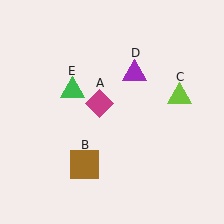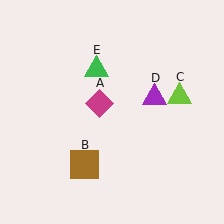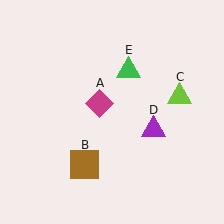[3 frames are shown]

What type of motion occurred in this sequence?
The purple triangle (object D), green triangle (object E) rotated clockwise around the center of the scene.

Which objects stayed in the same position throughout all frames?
Magenta diamond (object A) and brown square (object B) and lime triangle (object C) remained stationary.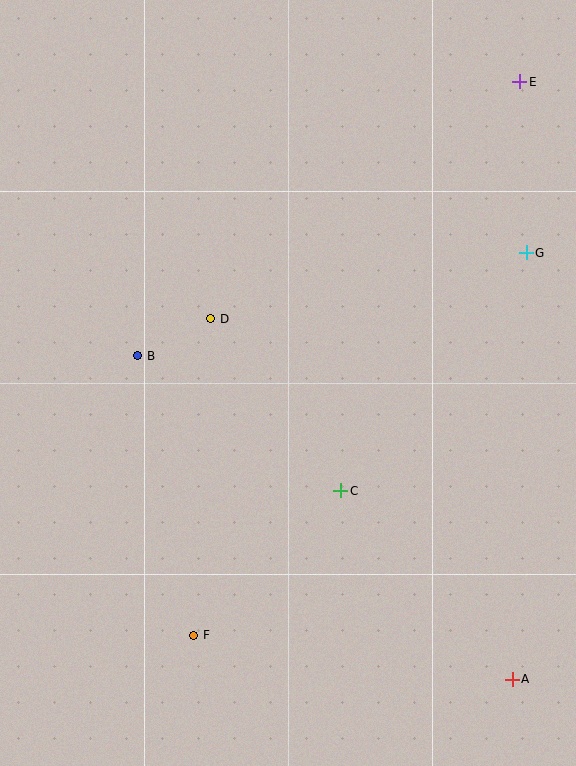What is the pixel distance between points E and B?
The distance between E and B is 470 pixels.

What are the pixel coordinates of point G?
Point G is at (526, 253).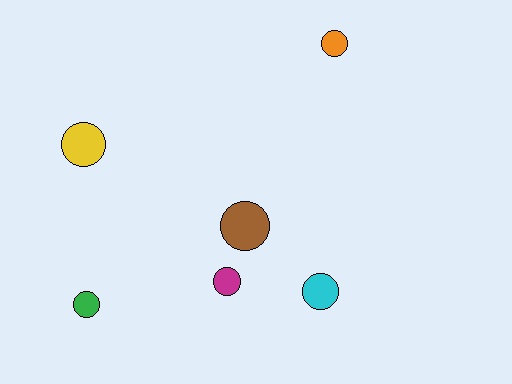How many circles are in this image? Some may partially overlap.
There are 6 circles.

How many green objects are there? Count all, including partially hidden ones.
There is 1 green object.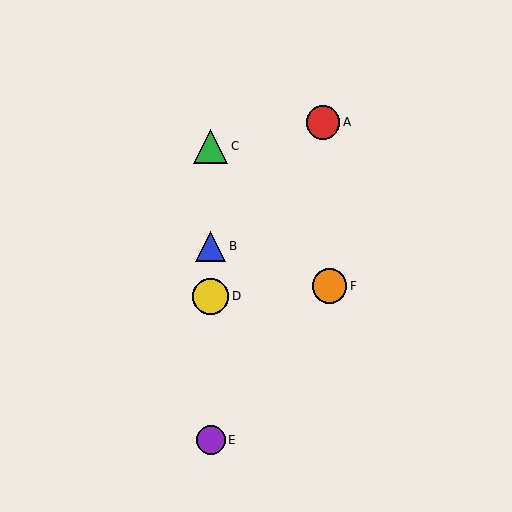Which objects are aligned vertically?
Objects B, C, D, E are aligned vertically.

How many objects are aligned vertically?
4 objects (B, C, D, E) are aligned vertically.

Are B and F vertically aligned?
No, B is at x≈211 and F is at x≈329.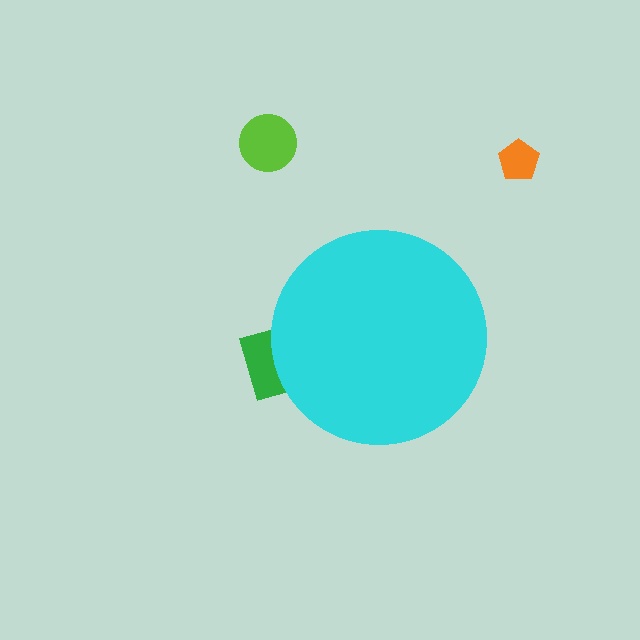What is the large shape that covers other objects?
A cyan circle.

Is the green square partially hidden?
Yes, the green square is partially hidden behind the cyan circle.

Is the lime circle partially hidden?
No, the lime circle is fully visible.